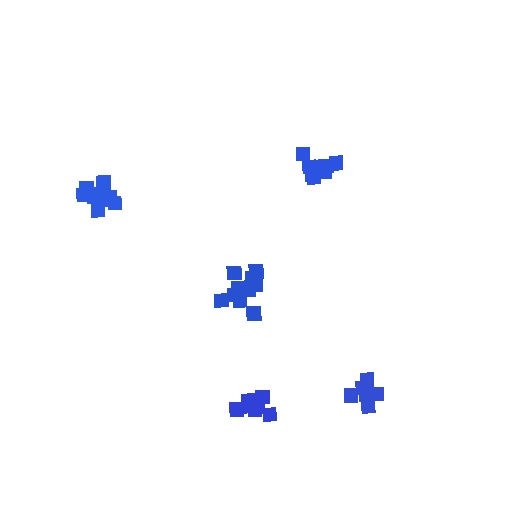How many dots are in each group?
Group 1: 8 dots, Group 2: 11 dots, Group 3: 9 dots, Group 4: 7 dots, Group 5: 8 dots (43 total).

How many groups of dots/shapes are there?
There are 5 groups.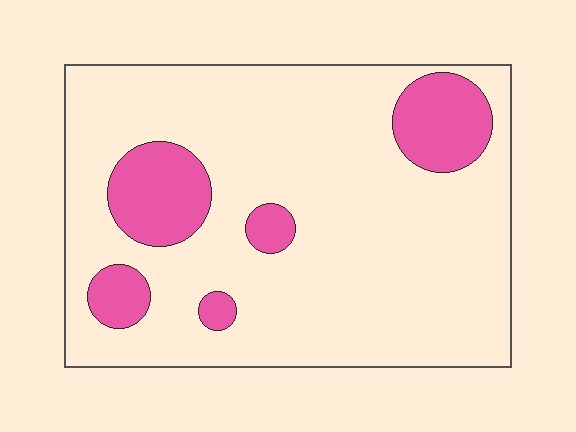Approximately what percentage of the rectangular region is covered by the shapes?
Approximately 15%.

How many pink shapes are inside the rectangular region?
5.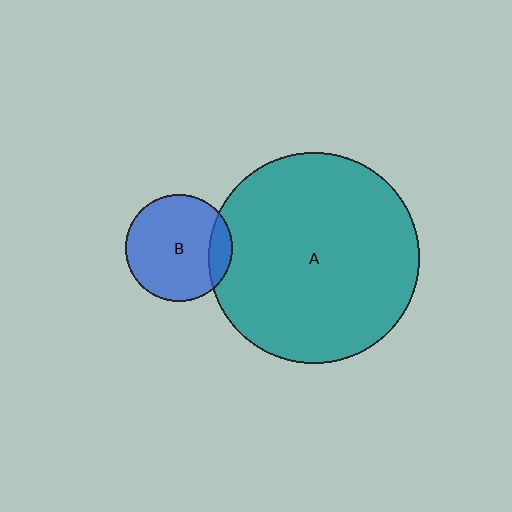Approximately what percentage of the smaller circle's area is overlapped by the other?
Approximately 15%.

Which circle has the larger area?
Circle A (teal).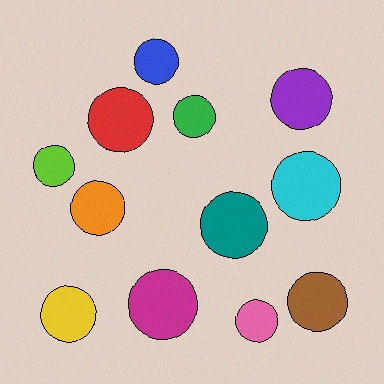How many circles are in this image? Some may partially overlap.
There are 12 circles.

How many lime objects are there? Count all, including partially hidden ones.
There is 1 lime object.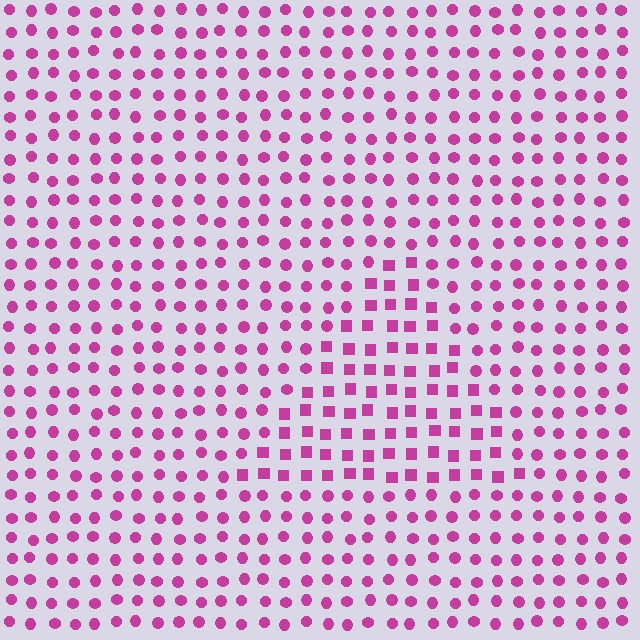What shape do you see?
I see a triangle.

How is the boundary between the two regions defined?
The boundary is defined by a change in element shape: squares inside vs. circles outside. All elements share the same color and spacing.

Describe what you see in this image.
The image is filled with small magenta elements arranged in a uniform grid. A triangle-shaped region contains squares, while the surrounding area contains circles. The boundary is defined purely by the change in element shape.